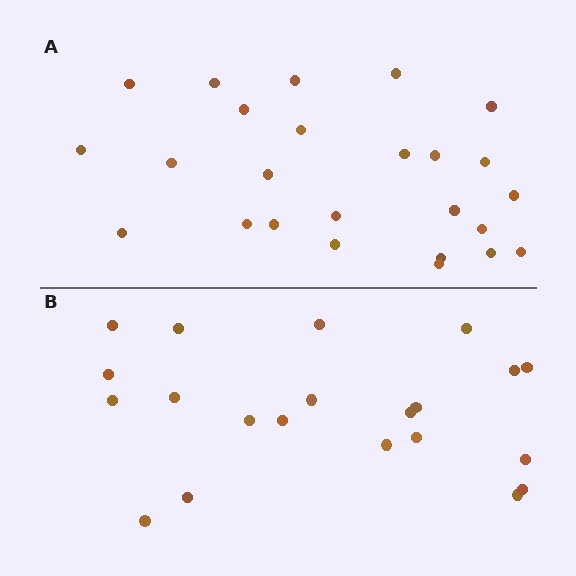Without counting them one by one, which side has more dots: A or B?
Region A (the top region) has more dots.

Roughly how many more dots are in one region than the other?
Region A has about 4 more dots than region B.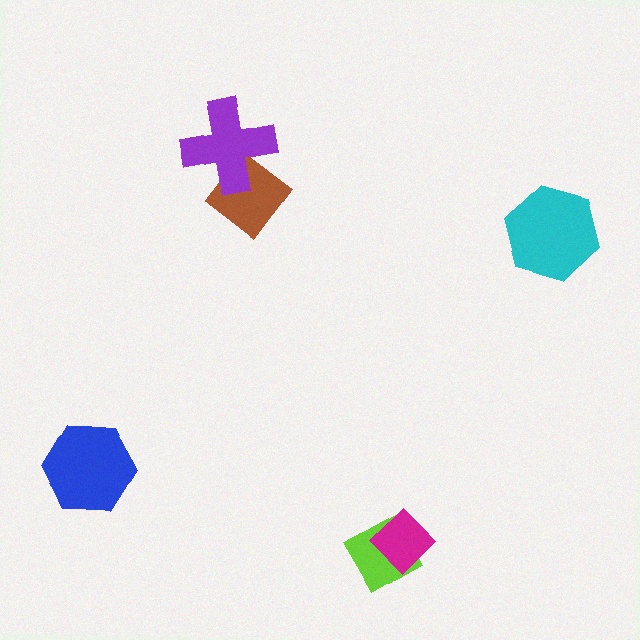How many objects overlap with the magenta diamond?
1 object overlaps with the magenta diamond.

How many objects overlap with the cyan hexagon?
0 objects overlap with the cyan hexagon.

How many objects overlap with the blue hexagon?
0 objects overlap with the blue hexagon.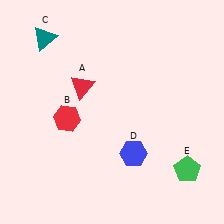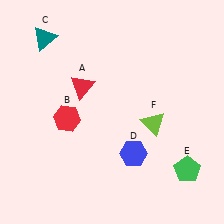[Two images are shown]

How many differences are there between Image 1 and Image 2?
There is 1 difference between the two images.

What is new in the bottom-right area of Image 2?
A lime triangle (F) was added in the bottom-right area of Image 2.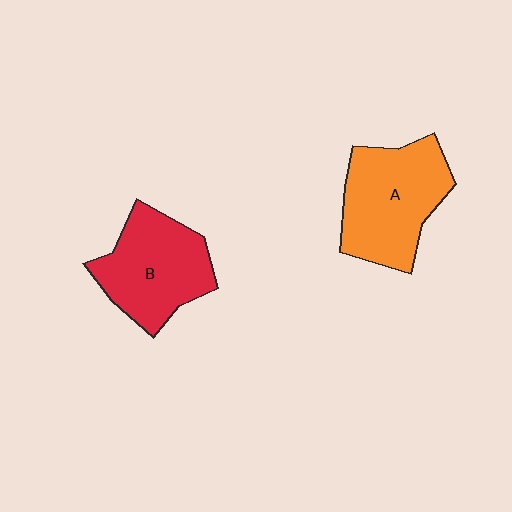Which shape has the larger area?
Shape A (orange).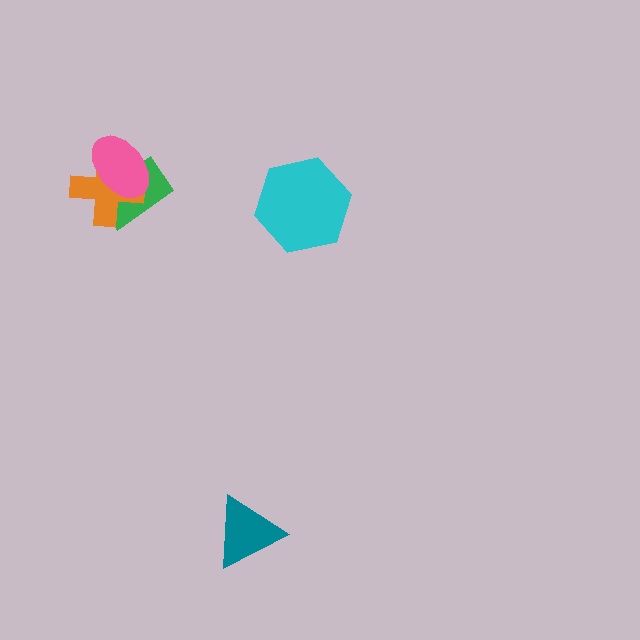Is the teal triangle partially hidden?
No, no other shape covers it.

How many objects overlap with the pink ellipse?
2 objects overlap with the pink ellipse.